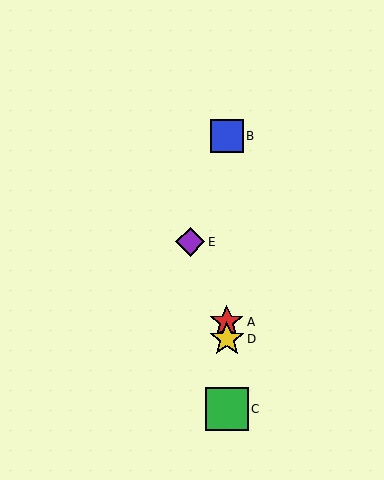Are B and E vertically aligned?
No, B is at x≈227 and E is at x≈190.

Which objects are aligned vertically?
Objects A, B, C, D are aligned vertically.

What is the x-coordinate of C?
Object C is at x≈227.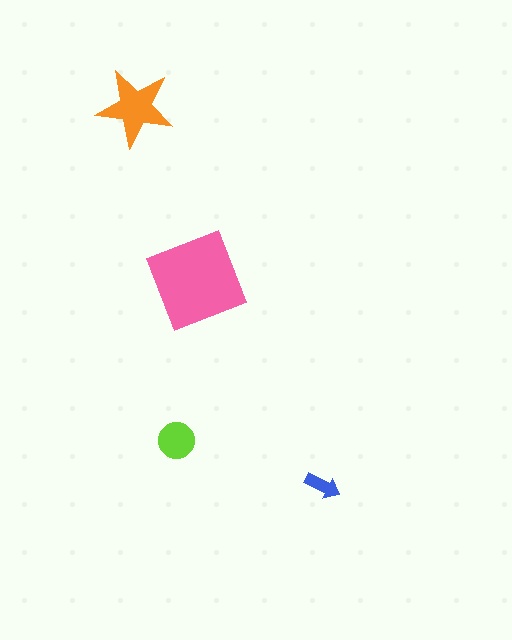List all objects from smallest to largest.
The blue arrow, the lime circle, the orange star, the pink square.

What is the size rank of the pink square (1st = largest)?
1st.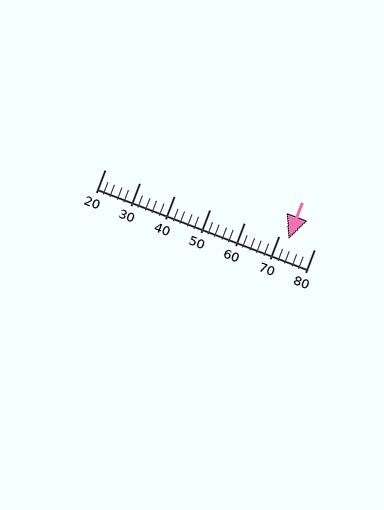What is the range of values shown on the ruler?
The ruler shows values from 20 to 80.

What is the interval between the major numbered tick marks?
The major tick marks are spaced 10 units apart.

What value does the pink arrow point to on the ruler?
The pink arrow points to approximately 73.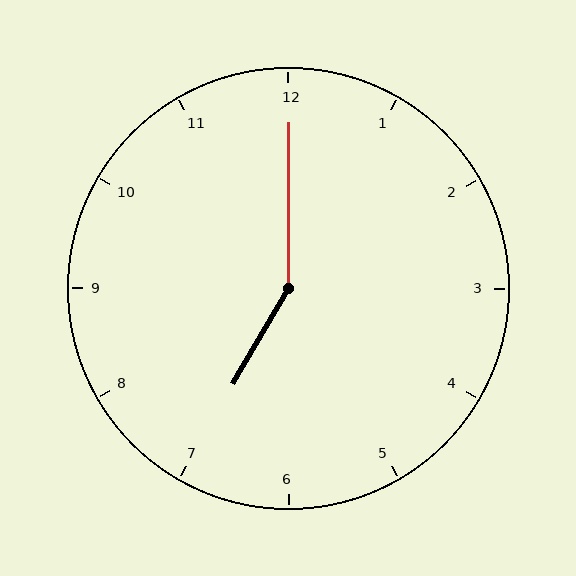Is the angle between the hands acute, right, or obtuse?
It is obtuse.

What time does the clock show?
7:00.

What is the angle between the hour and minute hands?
Approximately 150 degrees.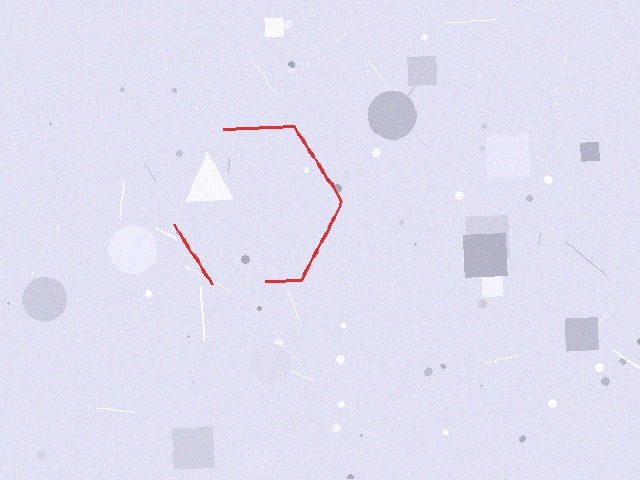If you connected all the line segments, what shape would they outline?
They would outline a hexagon.